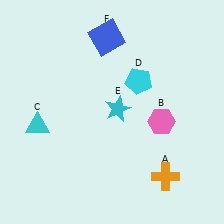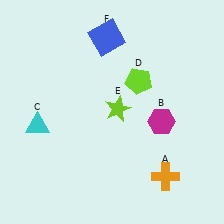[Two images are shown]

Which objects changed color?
B changed from pink to magenta. D changed from cyan to lime. E changed from cyan to lime.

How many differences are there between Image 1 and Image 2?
There are 3 differences between the two images.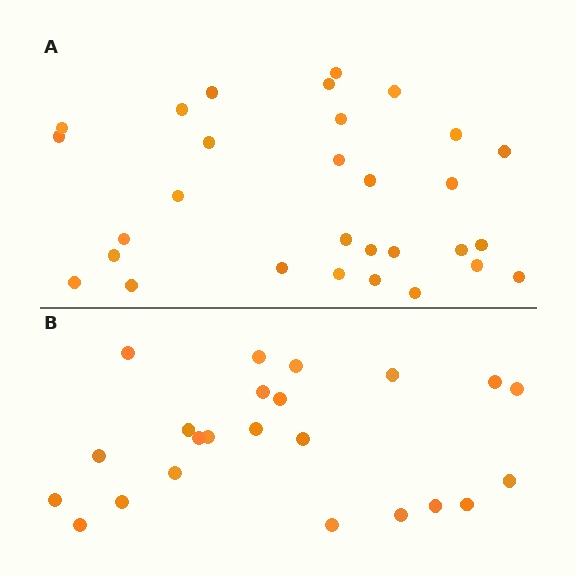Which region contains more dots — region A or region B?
Region A (the top region) has more dots.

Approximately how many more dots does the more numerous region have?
Region A has roughly 8 or so more dots than region B.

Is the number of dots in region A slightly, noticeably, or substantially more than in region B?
Region A has noticeably more, but not dramatically so. The ratio is roughly 1.3 to 1.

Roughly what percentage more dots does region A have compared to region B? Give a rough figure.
About 30% more.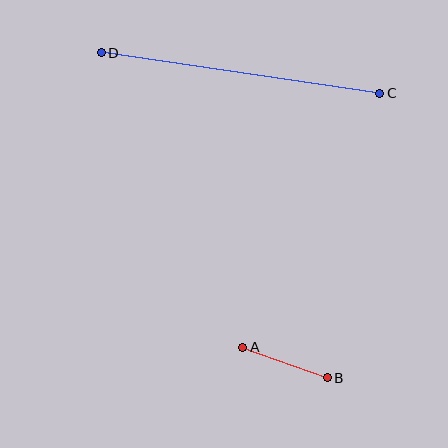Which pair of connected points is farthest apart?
Points C and D are farthest apart.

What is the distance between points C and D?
The distance is approximately 281 pixels.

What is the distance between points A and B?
The distance is approximately 90 pixels.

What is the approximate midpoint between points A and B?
The midpoint is at approximately (285, 362) pixels.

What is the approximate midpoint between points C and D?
The midpoint is at approximately (241, 73) pixels.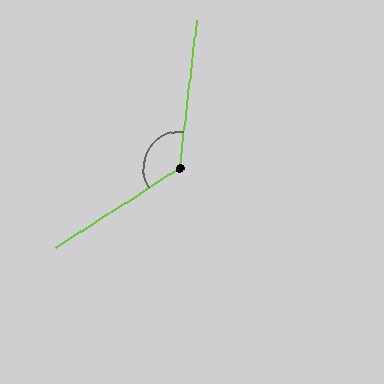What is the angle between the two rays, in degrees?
Approximately 129 degrees.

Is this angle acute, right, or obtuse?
It is obtuse.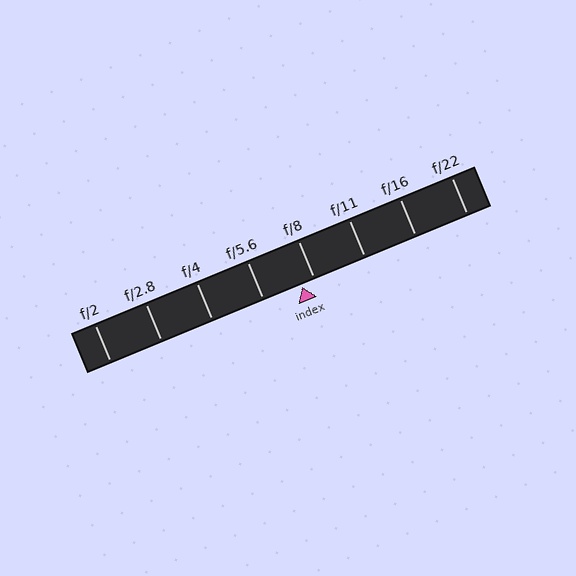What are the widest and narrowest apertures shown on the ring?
The widest aperture shown is f/2 and the narrowest is f/22.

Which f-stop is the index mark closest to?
The index mark is closest to f/8.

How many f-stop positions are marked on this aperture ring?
There are 8 f-stop positions marked.